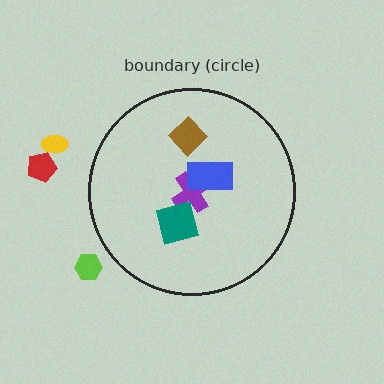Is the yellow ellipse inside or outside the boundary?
Outside.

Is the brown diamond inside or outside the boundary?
Inside.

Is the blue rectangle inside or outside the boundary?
Inside.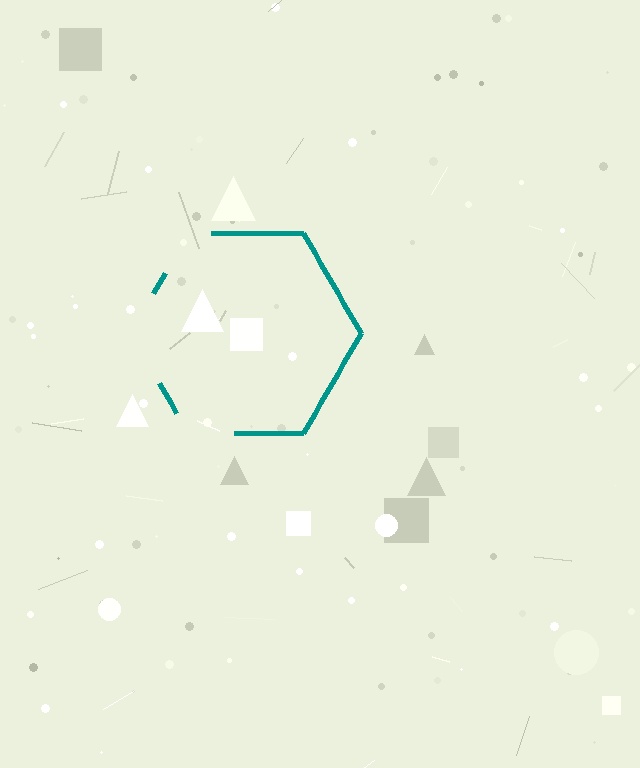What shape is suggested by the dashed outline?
The dashed outline suggests a hexagon.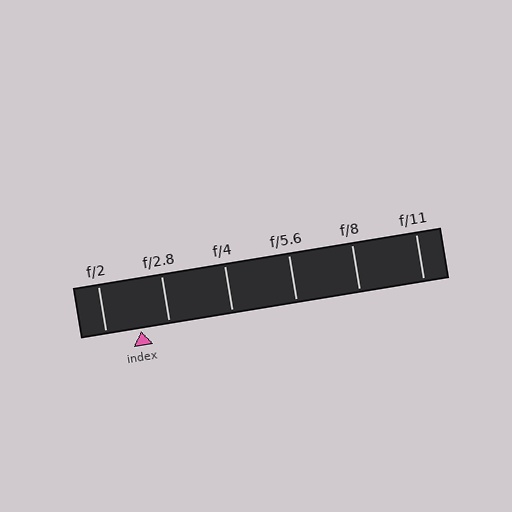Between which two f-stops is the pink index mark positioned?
The index mark is between f/2 and f/2.8.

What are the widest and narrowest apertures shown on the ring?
The widest aperture shown is f/2 and the narrowest is f/11.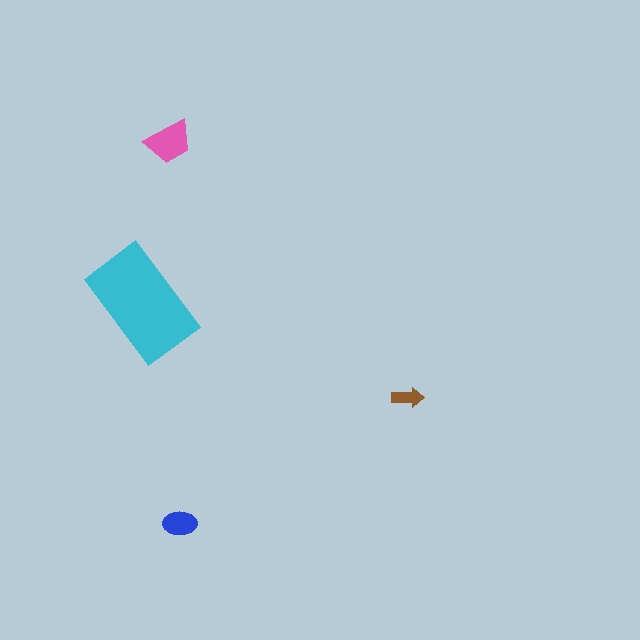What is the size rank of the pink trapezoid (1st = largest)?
2nd.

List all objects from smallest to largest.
The brown arrow, the blue ellipse, the pink trapezoid, the cyan rectangle.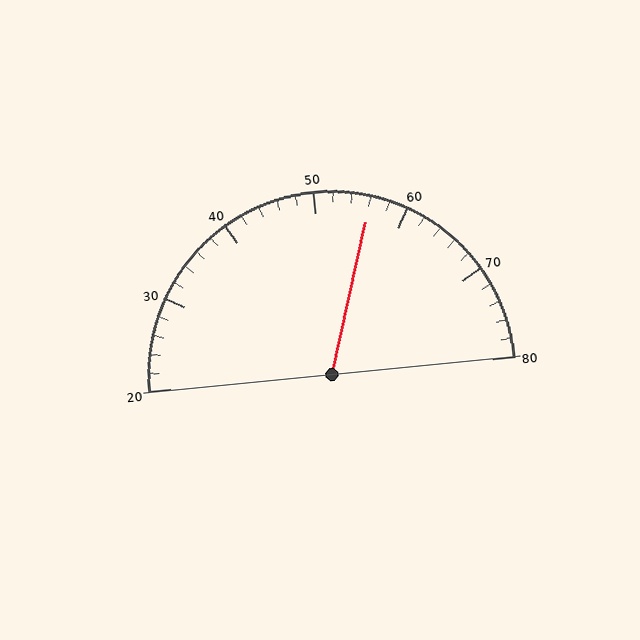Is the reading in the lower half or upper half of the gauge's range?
The reading is in the upper half of the range (20 to 80).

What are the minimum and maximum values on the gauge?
The gauge ranges from 20 to 80.